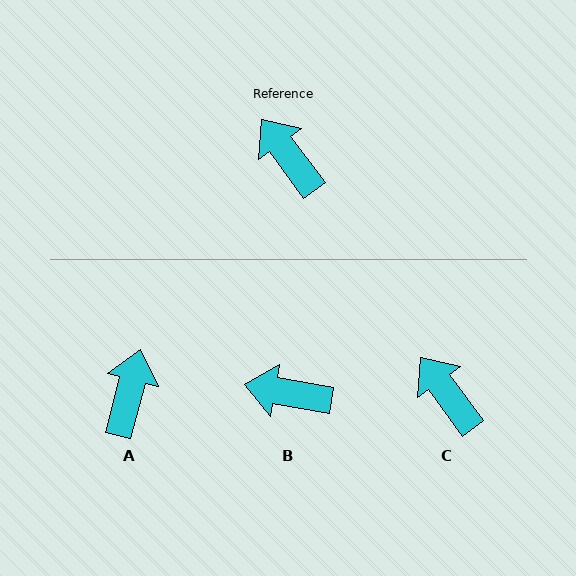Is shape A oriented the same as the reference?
No, it is off by about 51 degrees.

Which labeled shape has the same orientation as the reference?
C.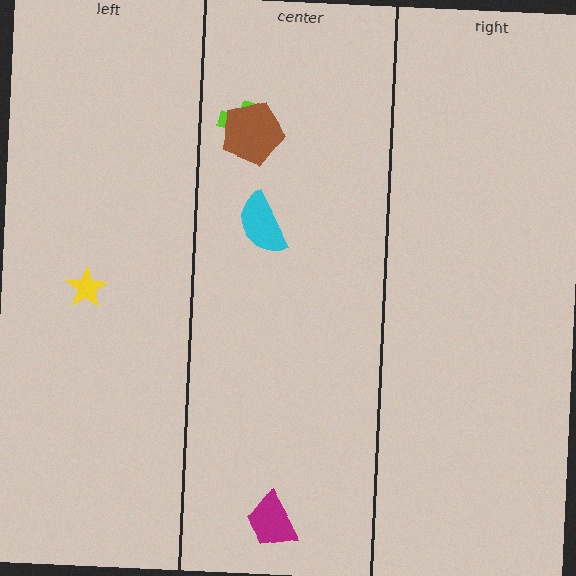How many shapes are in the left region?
1.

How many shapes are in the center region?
4.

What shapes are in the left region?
The yellow star.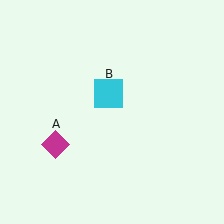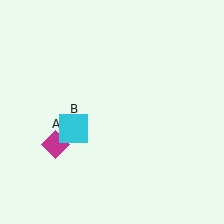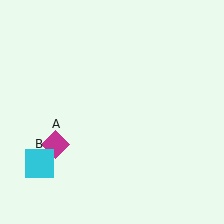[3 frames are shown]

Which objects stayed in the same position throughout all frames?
Magenta diamond (object A) remained stationary.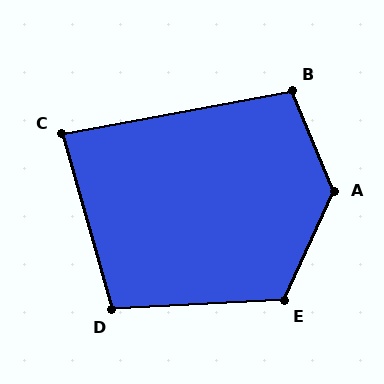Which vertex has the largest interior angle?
A, at approximately 133 degrees.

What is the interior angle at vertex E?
Approximately 118 degrees (obtuse).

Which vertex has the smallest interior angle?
C, at approximately 85 degrees.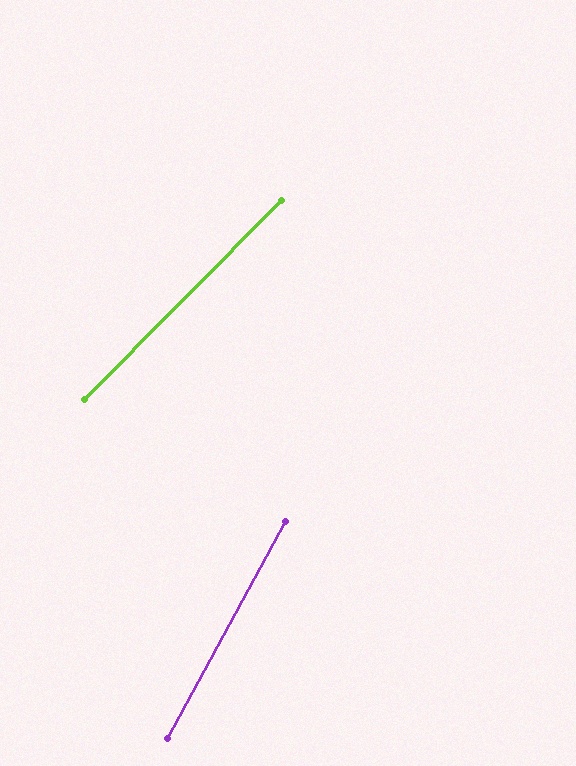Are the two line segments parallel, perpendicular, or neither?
Neither parallel nor perpendicular — they differ by about 16°.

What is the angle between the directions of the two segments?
Approximately 16 degrees.